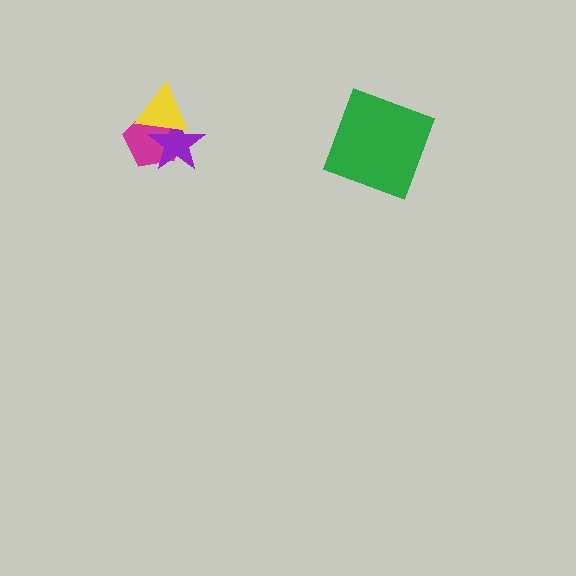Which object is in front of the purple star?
The yellow triangle is in front of the purple star.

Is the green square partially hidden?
No, no other shape covers it.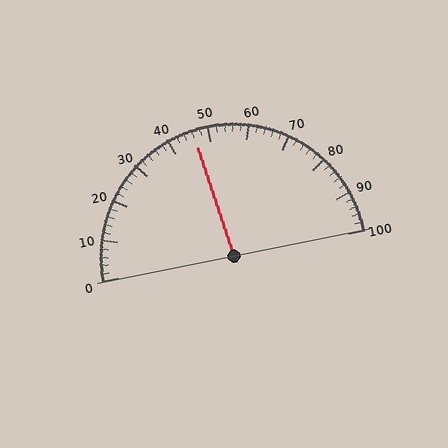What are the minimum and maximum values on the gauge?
The gauge ranges from 0 to 100.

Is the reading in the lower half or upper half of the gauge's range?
The reading is in the lower half of the range (0 to 100).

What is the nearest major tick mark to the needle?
The nearest major tick mark is 50.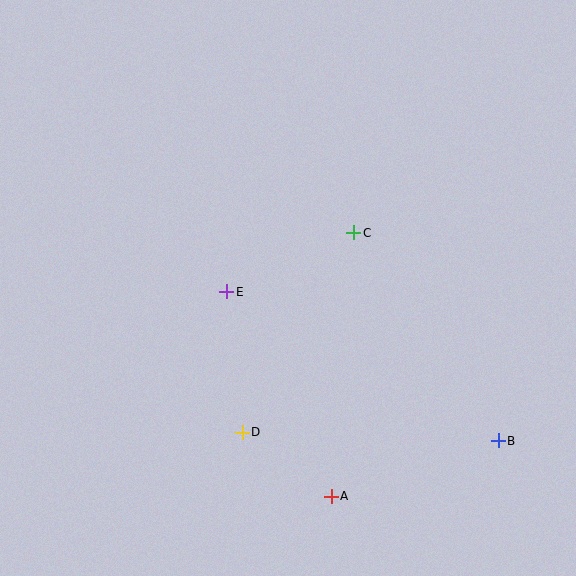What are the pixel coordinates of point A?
Point A is at (331, 496).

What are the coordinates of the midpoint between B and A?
The midpoint between B and A is at (415, 468).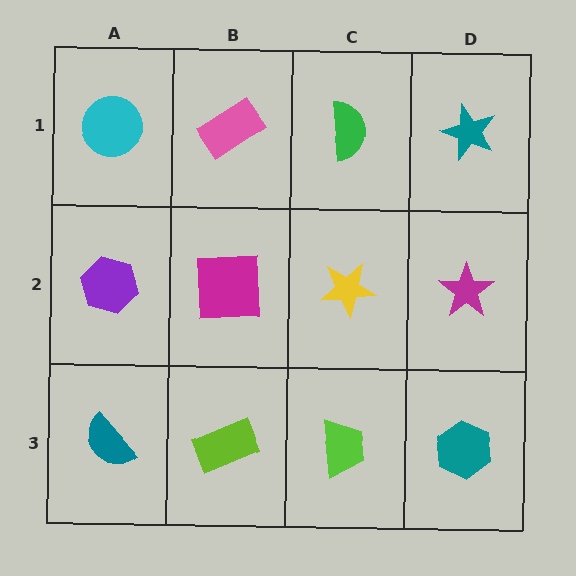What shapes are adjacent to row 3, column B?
A magenta square (row 2, column B), a teal semicircle (row 3, column A), a lime trapezoid (row 3, column C).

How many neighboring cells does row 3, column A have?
2.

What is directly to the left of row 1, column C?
A pink rectangle.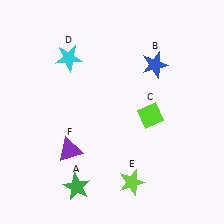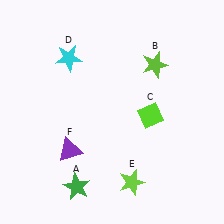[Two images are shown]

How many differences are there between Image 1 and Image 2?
There is 1 difference between the two images.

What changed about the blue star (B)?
In Image 1, B is blue. In Image 2, it changed to lime.